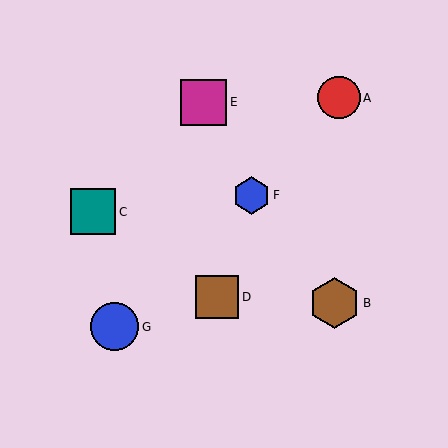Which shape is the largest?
The brown hexagon (labeled B) is the largest.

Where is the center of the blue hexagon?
The center of the blue hexagon is at (252, 195).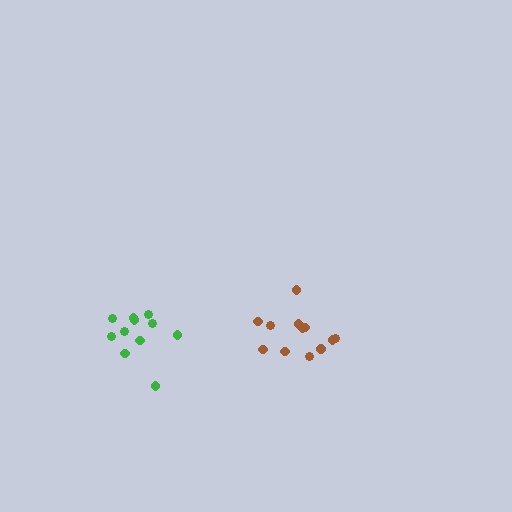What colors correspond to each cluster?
The clusters are colored: brown, green.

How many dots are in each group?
Group 1: 12 dots, Group 2: 11 dots (23 total).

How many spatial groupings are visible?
There are 2 spatial groupings.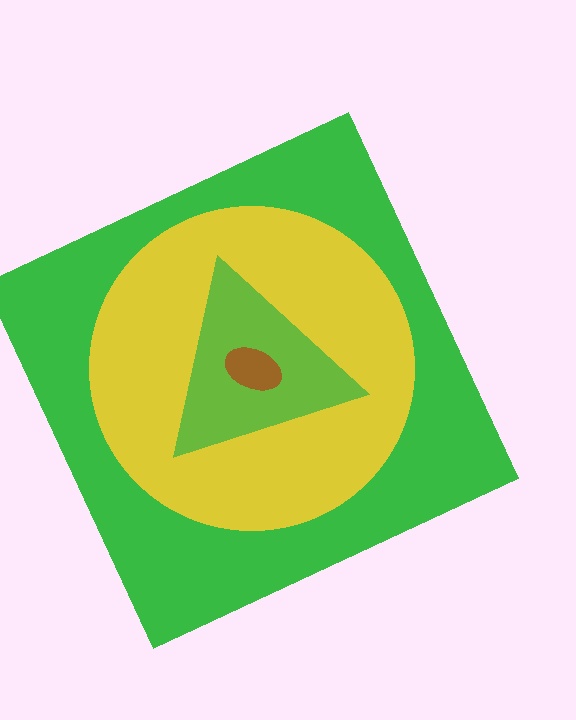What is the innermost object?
The brown ellipse.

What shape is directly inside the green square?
The yellow circle.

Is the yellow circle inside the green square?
Yes.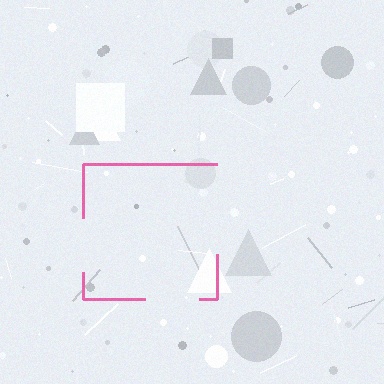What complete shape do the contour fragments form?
The contour fragments form a square.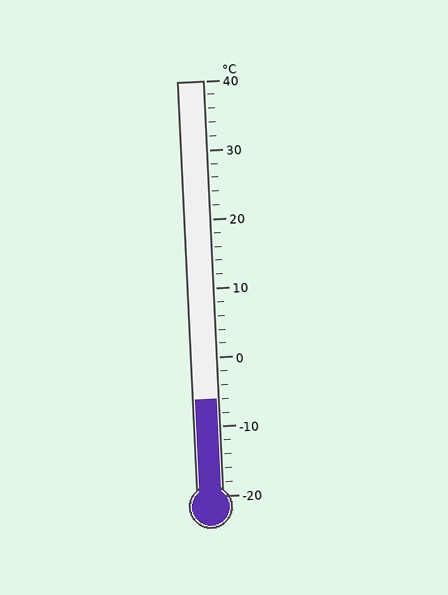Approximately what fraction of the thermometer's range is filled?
The thermometer is filled to approximately 25% of its range.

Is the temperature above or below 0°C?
The temperature is below 0°C.